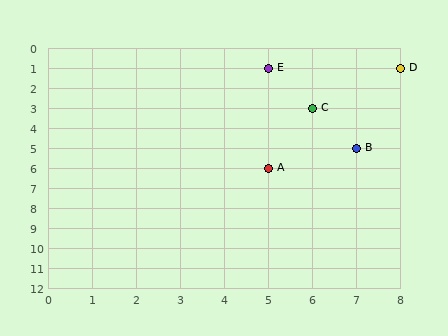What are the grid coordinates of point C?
Point C is at grid coordinates (6, 3).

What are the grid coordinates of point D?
Point D is at grid coordinates (8, 1).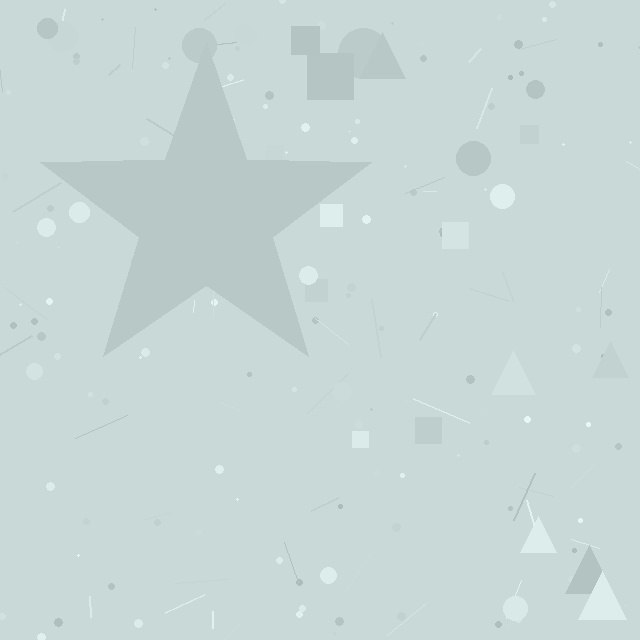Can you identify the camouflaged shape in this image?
The camouflaged shape is a star.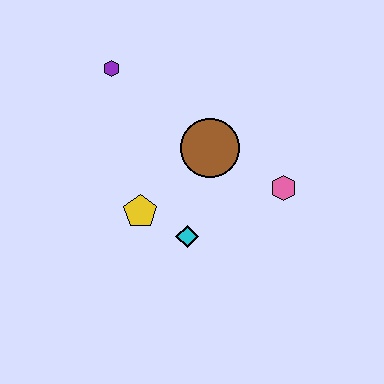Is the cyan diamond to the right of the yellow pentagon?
Yes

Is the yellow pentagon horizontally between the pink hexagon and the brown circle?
No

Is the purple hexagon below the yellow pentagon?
No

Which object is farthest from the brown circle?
The purple hexagon is farthest from the brown circle.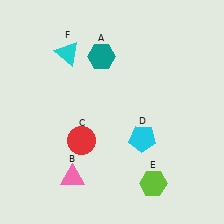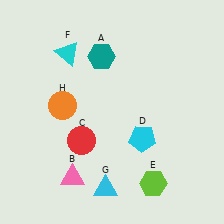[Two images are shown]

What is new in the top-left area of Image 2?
An orange circle (H) was added in the top-left area of Image 2.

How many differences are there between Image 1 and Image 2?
There are 2 differences between the two images.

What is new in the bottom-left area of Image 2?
A cyan triangle (G) was added in the bottom-left area of Image 2.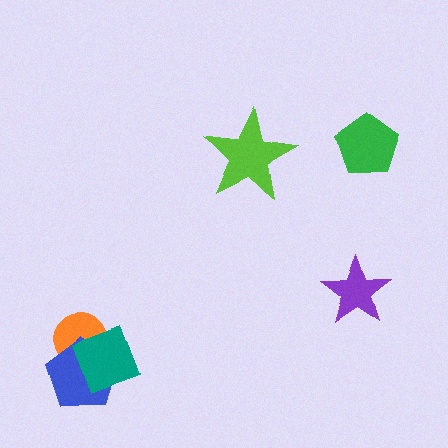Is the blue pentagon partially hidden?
Yes, it is partially covered by another shape.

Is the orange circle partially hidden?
Yes, it is partially covered by another shape.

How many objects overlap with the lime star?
0 objects overlap with the lime star.